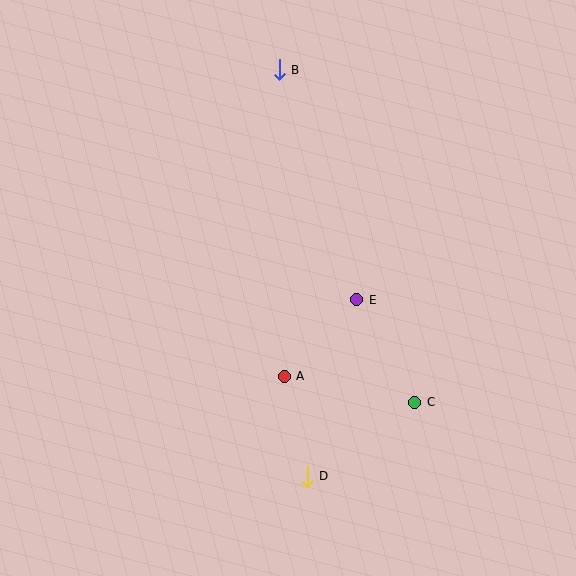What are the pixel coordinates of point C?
Point C is at (415, 402).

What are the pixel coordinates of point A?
Point A is at (284, 376).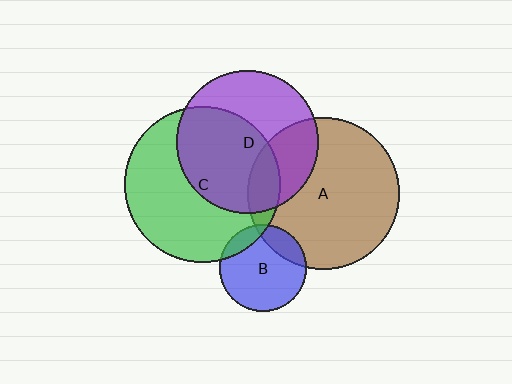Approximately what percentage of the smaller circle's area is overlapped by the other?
Approximately 30%.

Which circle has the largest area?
Circle C (green).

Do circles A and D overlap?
Yes.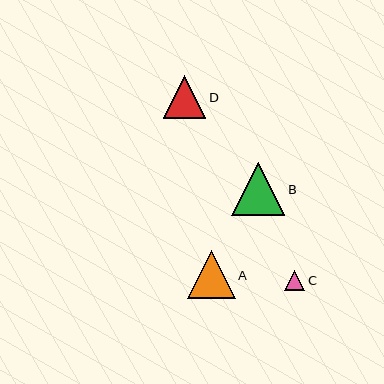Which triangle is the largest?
Triangle B is the largest with a size of approximately 53 pixels.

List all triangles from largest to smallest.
From largest to smallest: B, A, D, C.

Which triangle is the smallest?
Triangle C is the smallest with a size of approximately 20 pixels.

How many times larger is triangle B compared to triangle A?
Triangle B is approximately 1.1 times the size of triangle A.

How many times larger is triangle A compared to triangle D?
Triangle A is approximately 1.1 times the size of triangle D.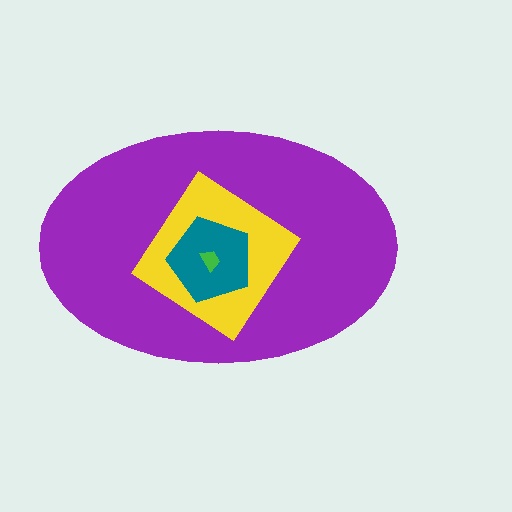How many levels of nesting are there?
4.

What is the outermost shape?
The purple ellipse.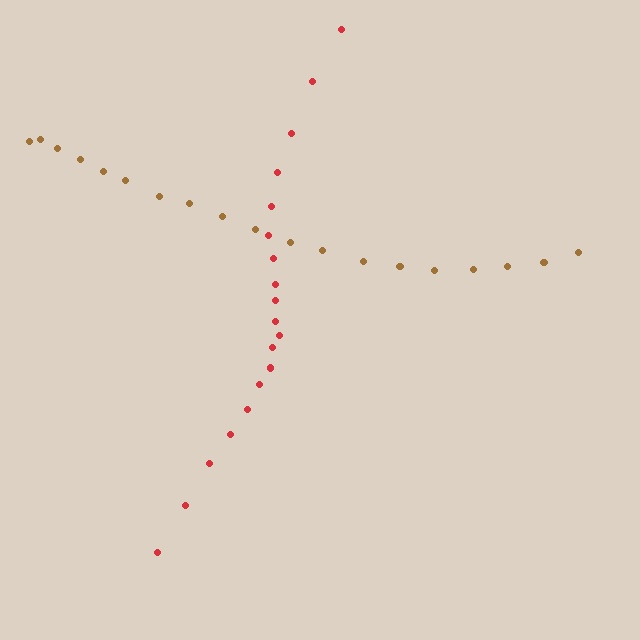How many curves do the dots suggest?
There are 2 distinct paths.